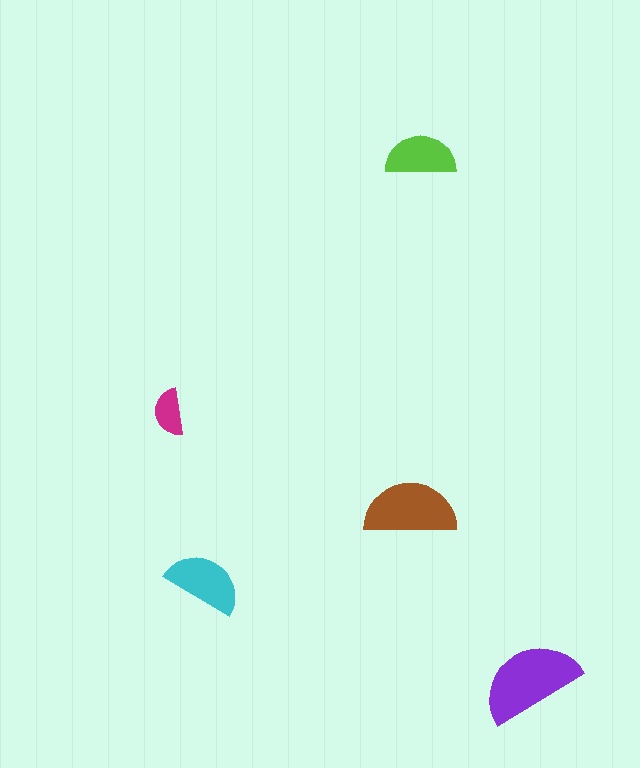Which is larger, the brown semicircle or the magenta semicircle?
The brown one.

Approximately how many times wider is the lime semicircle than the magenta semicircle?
About 1.5 times wider.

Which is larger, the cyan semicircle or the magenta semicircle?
The cyan one.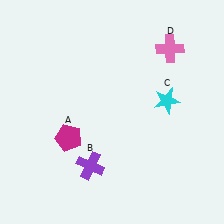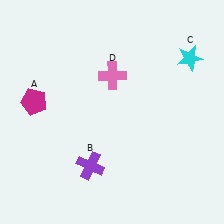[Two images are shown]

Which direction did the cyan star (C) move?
The cyan star (C) moved up.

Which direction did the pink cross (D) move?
The pink cross (D) moved left.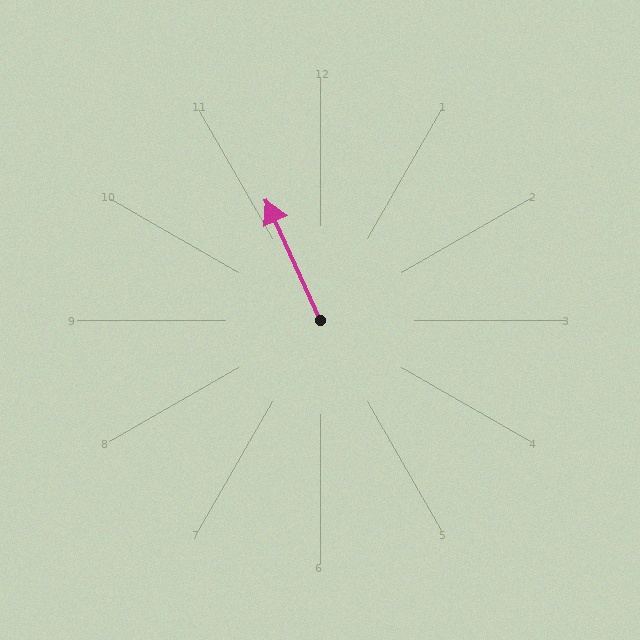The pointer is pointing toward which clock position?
Roughly 11 o'clock.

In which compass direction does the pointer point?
Northwest.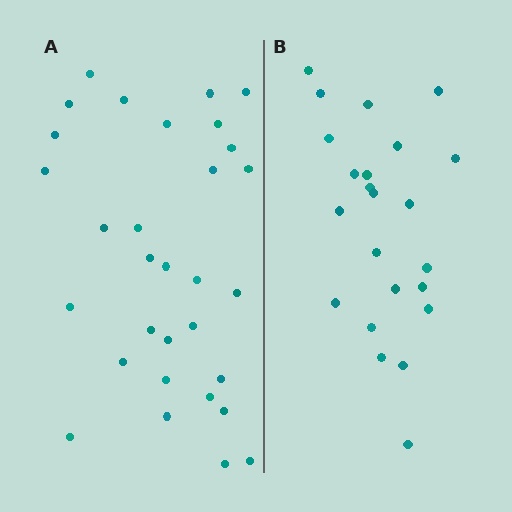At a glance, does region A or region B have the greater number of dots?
Region A (the left region) has more dots.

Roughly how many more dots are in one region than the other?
Region A has roughly 8 or so more dots than region B.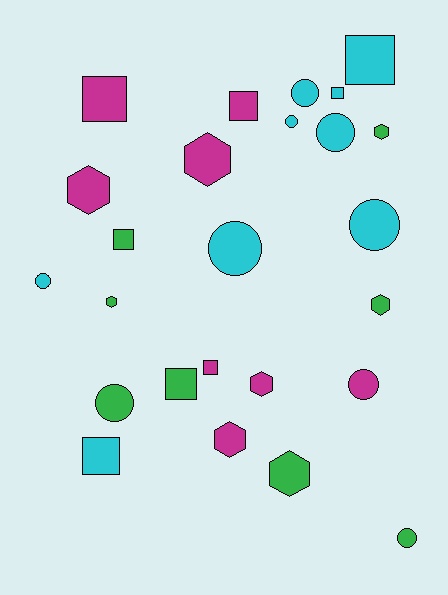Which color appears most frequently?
Cyan, with 9 objects.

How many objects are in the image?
There are 25 objects.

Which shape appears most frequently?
Circle, with 9 objects.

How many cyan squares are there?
There are 3 cyan squares.